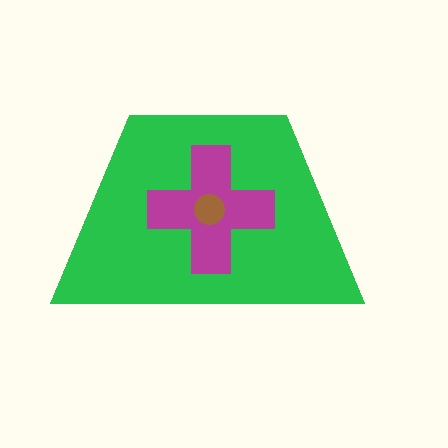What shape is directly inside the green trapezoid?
The magenta cross.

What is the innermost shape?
The brown circle.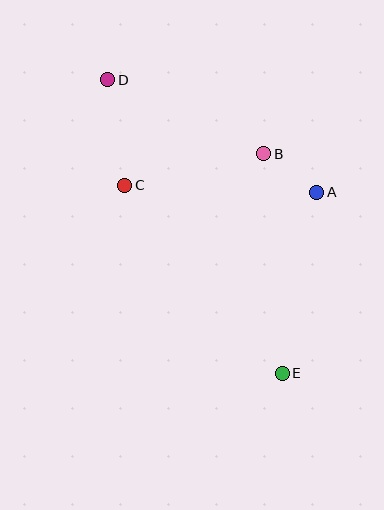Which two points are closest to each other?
Points A and B are closest to each other.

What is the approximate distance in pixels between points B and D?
The distance between B and D is approximately 172 pixels.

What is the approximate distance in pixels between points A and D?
The distance between A and D is approximately 237 pixels.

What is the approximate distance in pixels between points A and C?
The distance between A and C is approximately 192 pixels.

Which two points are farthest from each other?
Points D and E are farthest from each other.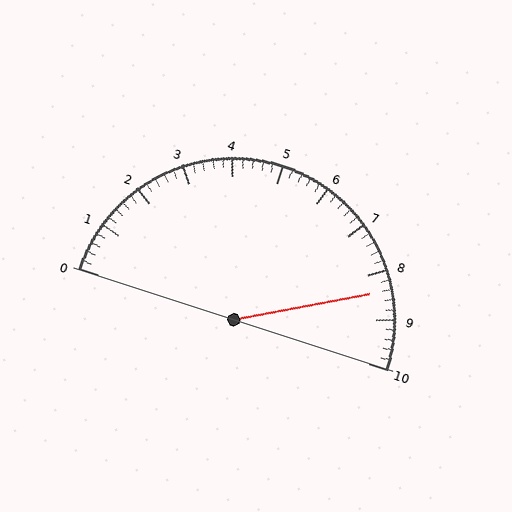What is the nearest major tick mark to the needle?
The nearest major tick mark is 8.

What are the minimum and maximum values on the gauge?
The gauge ranges from 0 to 10.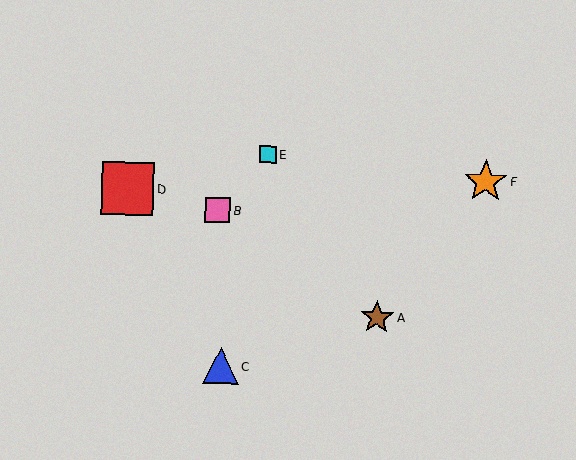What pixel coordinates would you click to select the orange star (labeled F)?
Click at (486, 181) to select the orange star F.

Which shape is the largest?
The red square (labeled D) is the largest.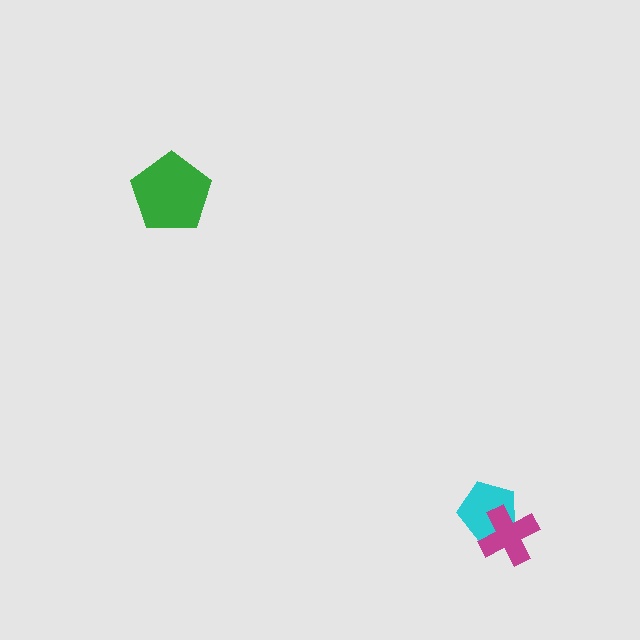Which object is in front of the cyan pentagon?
The magenta cross is in front of the cyan pentagon.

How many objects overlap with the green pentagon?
0 objects overlap with the green pentagon.